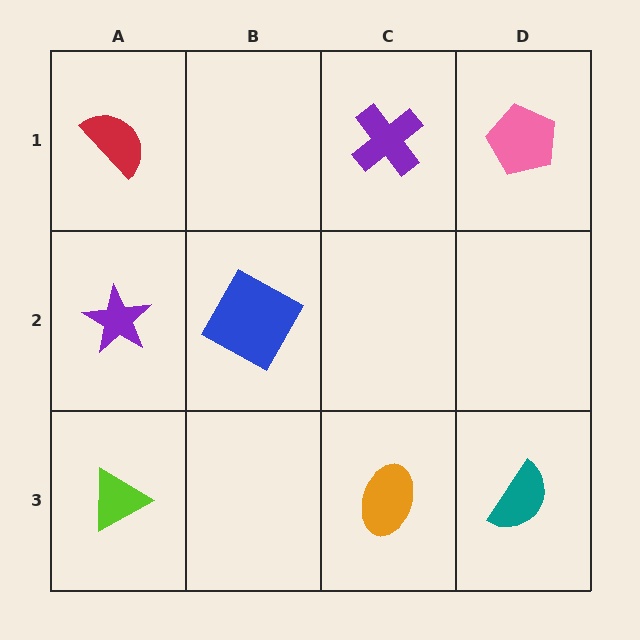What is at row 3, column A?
A lime triangle.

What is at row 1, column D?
A pink pentagon.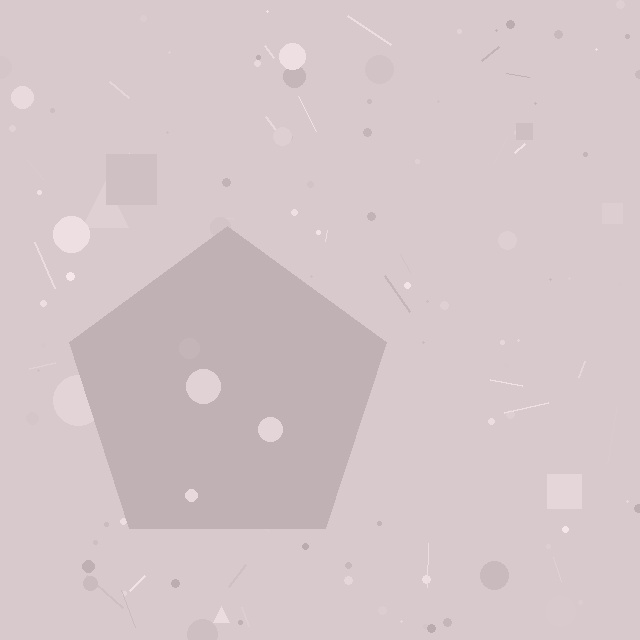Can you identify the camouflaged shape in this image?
The camouflaged shape is a pentagon.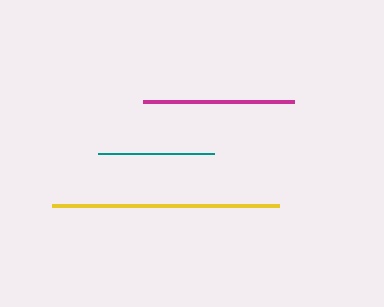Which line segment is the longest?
The yellow line is the longest at approximately 227 pixels.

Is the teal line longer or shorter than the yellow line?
The yellow line is longer than the teal line.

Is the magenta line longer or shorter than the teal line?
The magenta line is longer than the teal line.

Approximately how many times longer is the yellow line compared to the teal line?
The yellow line is approximately 2.0 times the length of the teal line.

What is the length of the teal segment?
The teal segment is approximately 116 pixels long.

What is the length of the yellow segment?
The yellow segment is approximately 227 pixels long.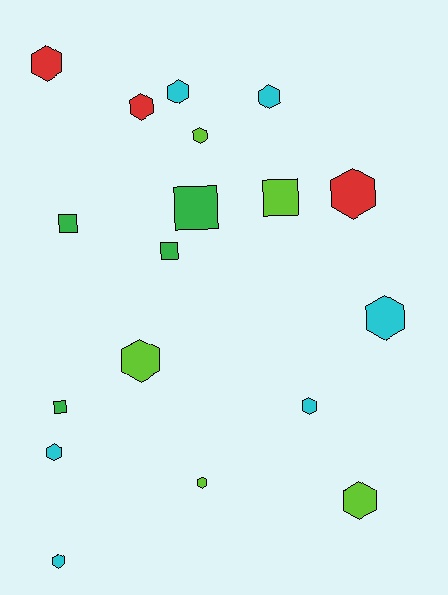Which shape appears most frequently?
Hexagon, with 13 objects.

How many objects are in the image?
There are 18 objects.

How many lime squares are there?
There is 1 lime square.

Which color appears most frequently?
Cyan, with 6 objects.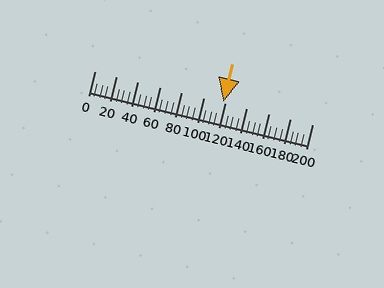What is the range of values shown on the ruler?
The ruler shows values from 0 to 200.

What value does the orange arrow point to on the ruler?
The orange arrow points to approximately 118.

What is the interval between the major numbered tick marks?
The major tick marks are spaced 20 units apart.